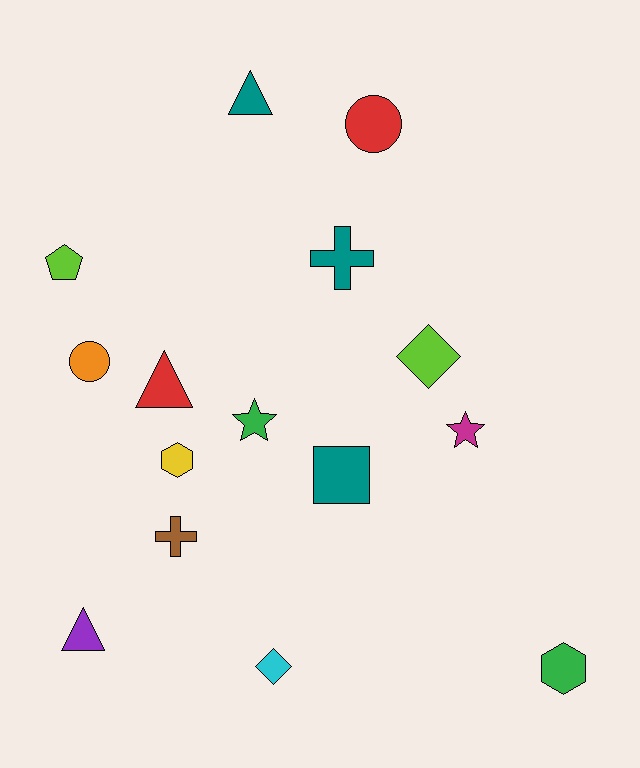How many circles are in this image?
There are 2 circles.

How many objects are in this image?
There are 15 objects.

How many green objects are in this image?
There are 2 green objects.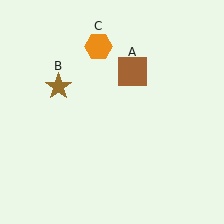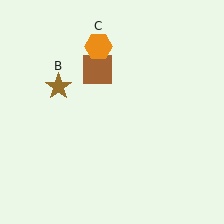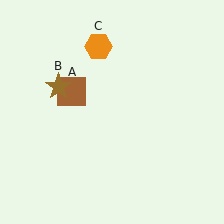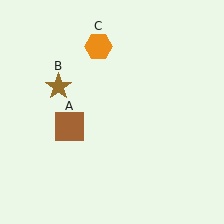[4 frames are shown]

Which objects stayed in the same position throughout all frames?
Brown star (object B) and orange hexagon (object C) remained stationary.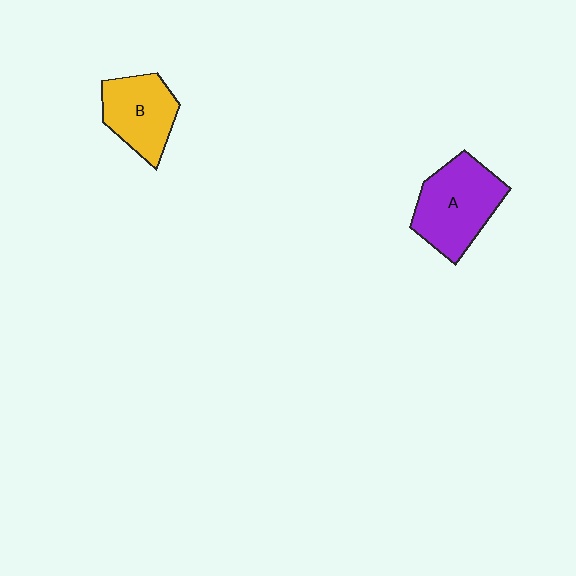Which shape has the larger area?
Shape A (purple).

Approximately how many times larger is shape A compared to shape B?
Approximately 1.3 times.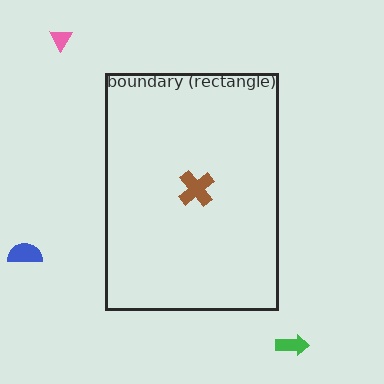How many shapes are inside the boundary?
1 inside, 3 outside.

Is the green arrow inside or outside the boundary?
Outside.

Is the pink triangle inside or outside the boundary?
Outside.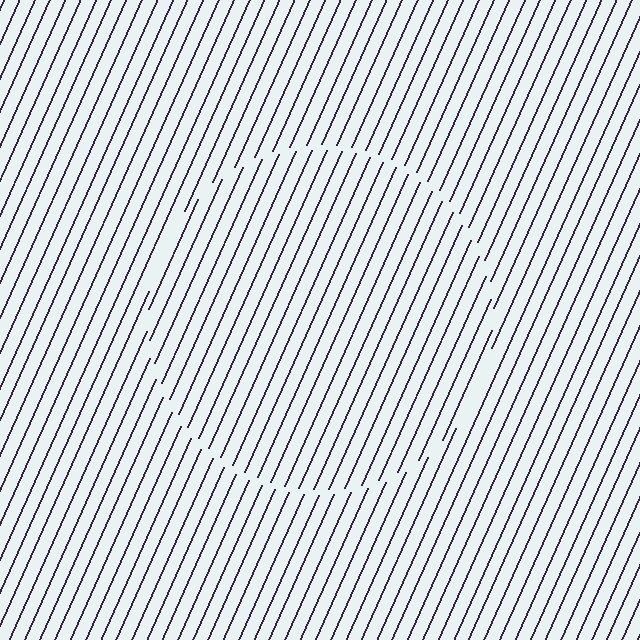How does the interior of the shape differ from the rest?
The interior of the shape contains the same grating, shifted by half a period — the contour is defined by the phase discontinuity where line-ends from the inner and outer gratings abut.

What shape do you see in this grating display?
An illusory circle. The interior of the shape contains the same grating, shifted by half a period — the contour is defined by the phase discontinuity where line-ends from the inner and outer gratings abut.